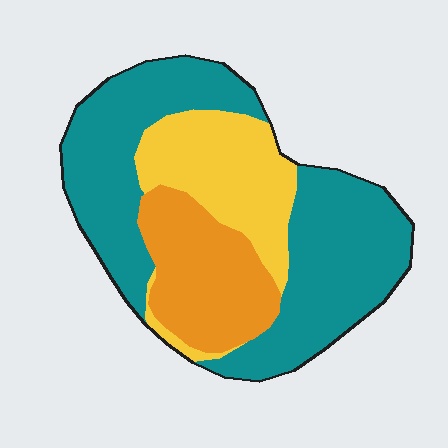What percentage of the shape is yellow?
Yellow takes up about one quarter (1/4) of the shape.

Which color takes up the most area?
Teal, at roughly 55%.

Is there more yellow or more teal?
Teal.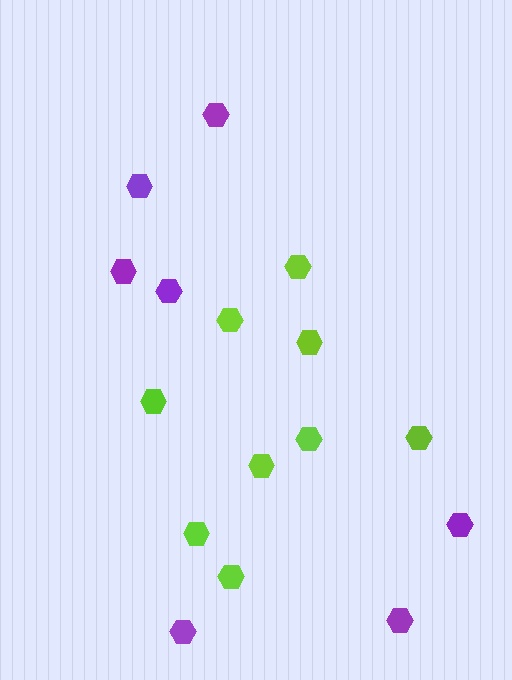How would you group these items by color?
There are 2 groups: one group of lime hexagons (9) and one group of purple hexagons (7).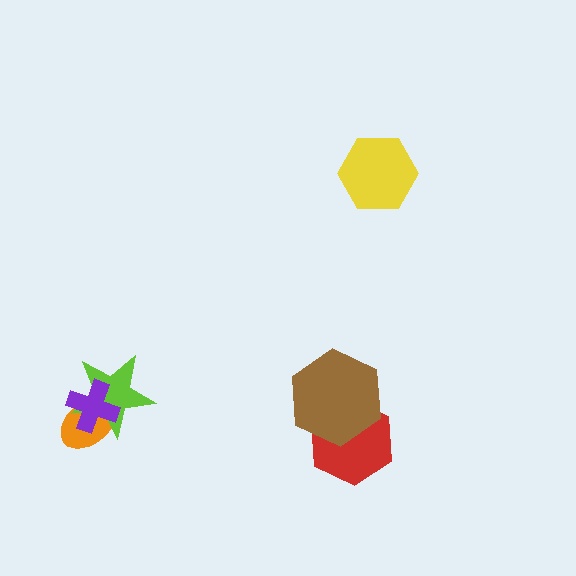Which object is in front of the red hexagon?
The brown hexagon is in front of the red hexagon.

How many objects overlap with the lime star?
2 objects overlap with the lime star.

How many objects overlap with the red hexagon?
1 object overlaps with the red hexagon.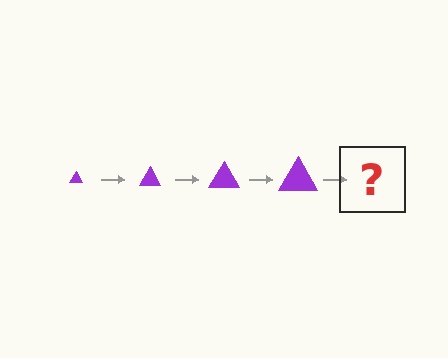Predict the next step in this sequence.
The next step is a purple triangle, larger than the previous one.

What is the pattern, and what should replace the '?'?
The pattern is that the triangle gets progressively larger each step. The '?' should be a purple triangle, larger than the previous one.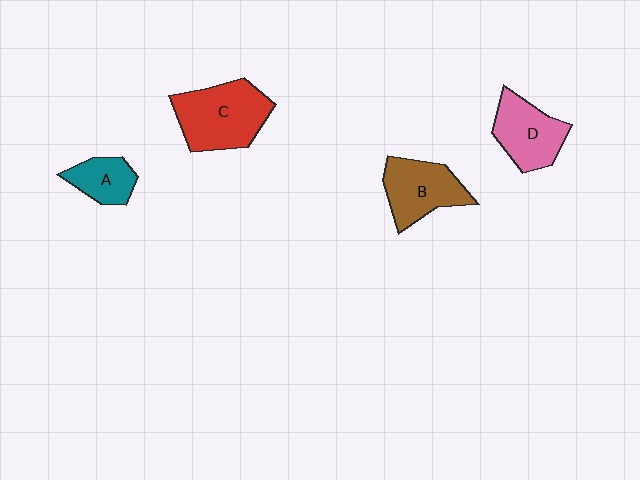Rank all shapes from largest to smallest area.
From largest to smallest: C (red), B (brown), D (pink), A (teal).